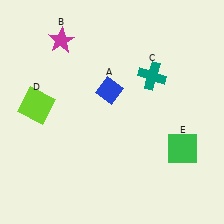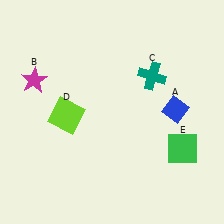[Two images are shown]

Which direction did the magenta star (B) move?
The magenta star (B) moved down.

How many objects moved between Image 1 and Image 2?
3 objects moved between the two images.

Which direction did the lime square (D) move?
The lime square (D) moved right.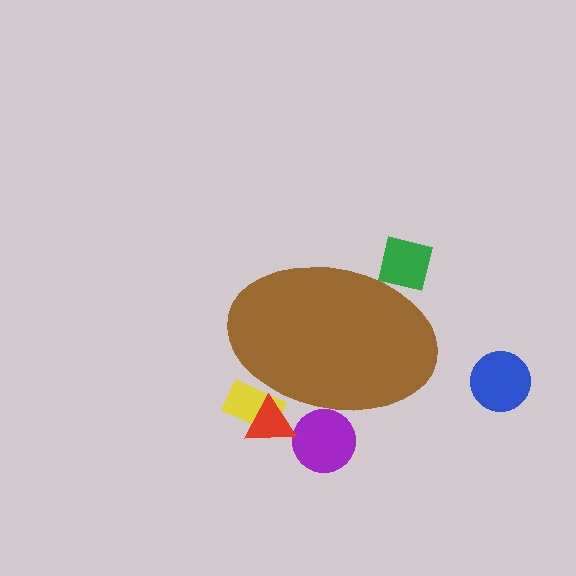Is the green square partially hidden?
Yes, the green square is partially hidden behind the brown ellipse.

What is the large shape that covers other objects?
A brown ellipse.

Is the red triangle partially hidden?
Yes, the red triangle is partially hidden behind the brown ellipse.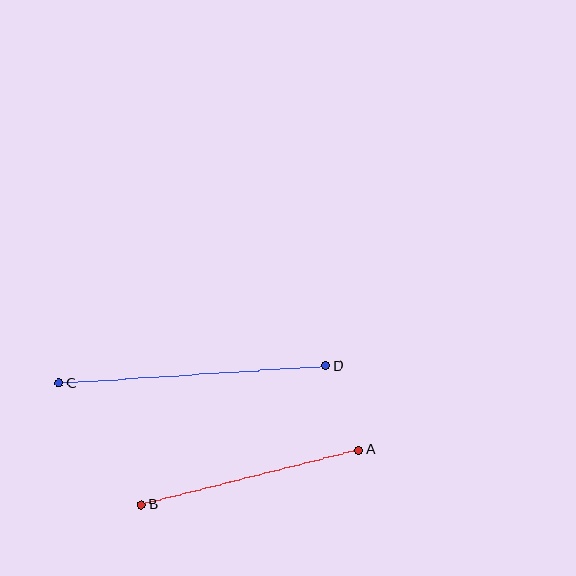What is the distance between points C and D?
The distance is approximately 267 pixels.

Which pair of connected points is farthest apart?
Points C and D are farthest apart.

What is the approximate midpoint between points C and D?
The midpoint is at approximately (193, 375) pixels.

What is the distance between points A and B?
The distance is approximately 224 pixels.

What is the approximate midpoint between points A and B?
The midpoint is at approximately (250, 477) pixels.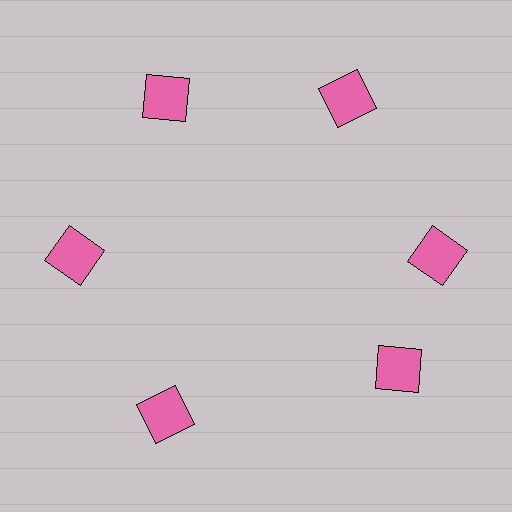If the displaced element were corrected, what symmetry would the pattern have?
It would have 6-fold rotational symmetry — the pattern would map onto itself every 60 degrees.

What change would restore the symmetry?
The symmetry would be restored by rotating it back into even spacing with its neighbors so that all 6 squares sit at equal angles and equal distance from the center.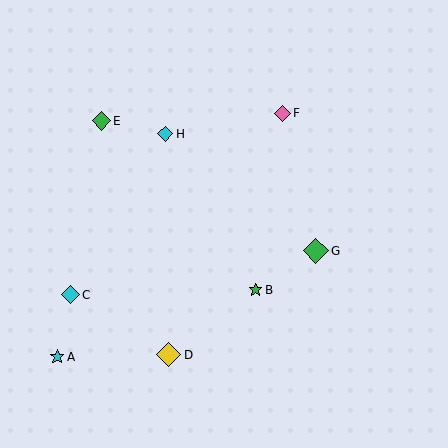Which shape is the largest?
The green diamond (labeled G) is the largest.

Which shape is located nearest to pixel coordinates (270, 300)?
The green star (labeled B) at (255, 290) is nearest to that location.